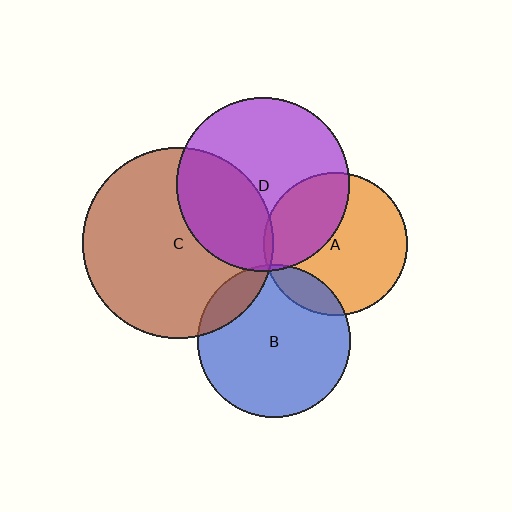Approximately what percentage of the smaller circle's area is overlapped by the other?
Approximately 35%.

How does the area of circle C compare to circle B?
Approximately 1.6 times.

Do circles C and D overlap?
Yes.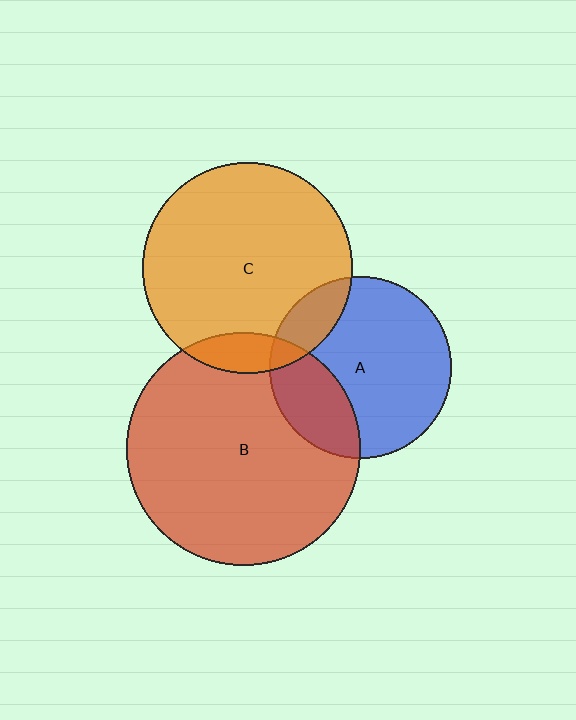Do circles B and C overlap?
Yes.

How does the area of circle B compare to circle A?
Approximately 1.7 times.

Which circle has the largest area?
Circle B (red).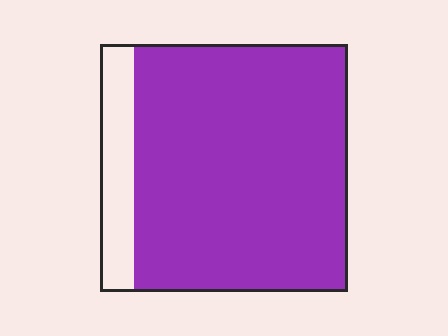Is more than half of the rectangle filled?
Yes.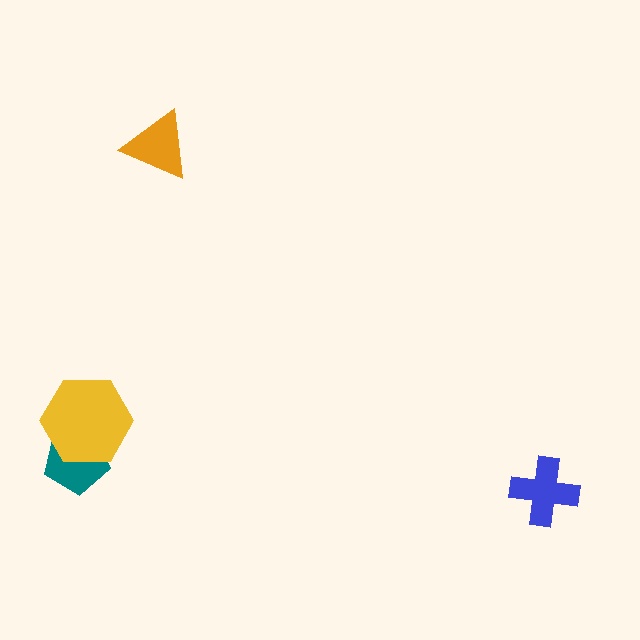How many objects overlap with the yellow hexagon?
1 object overlaps with the yellow hexagon.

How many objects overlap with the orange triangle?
0 objects overlap with the orange triangle.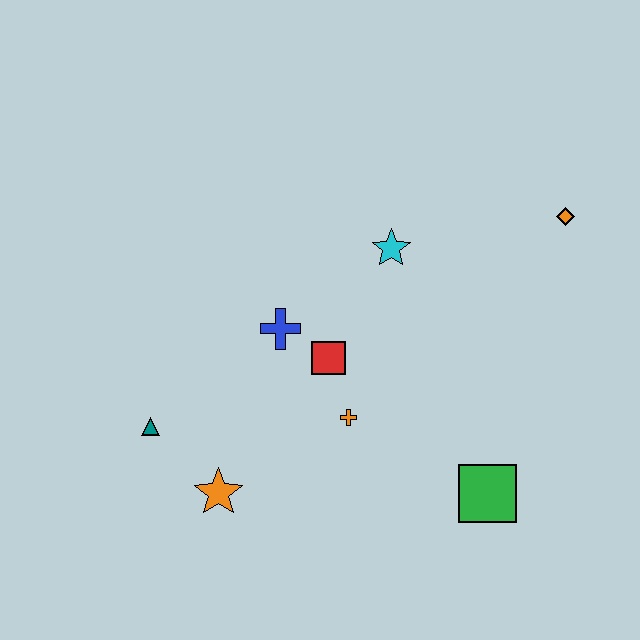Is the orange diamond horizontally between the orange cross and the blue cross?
No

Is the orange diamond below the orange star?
No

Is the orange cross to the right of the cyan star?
No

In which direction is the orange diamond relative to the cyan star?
The orange diamond is to the right of the cyan star.